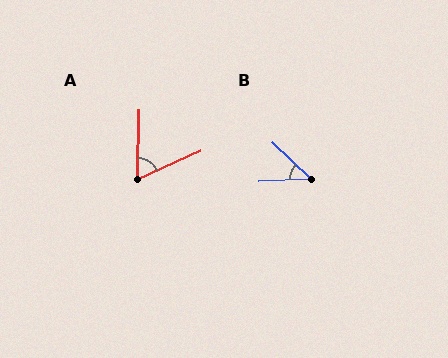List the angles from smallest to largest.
B (46°), A (64°).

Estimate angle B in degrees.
Approximately 46 degrees.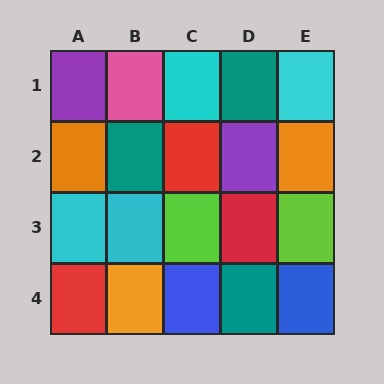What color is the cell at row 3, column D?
Red.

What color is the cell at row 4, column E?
Blue.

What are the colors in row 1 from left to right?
Purple, pink, cyan, teal, cyan.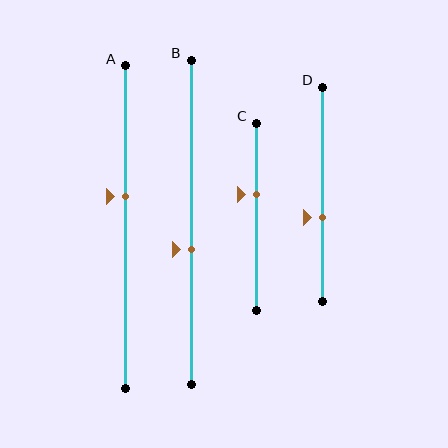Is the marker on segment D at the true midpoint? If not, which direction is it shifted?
No, the marker on segment D is shifted downward by about 11% of the segment length.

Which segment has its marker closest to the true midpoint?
Segment B has its marker closest to the true midpoint.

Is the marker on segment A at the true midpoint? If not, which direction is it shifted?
No, the marker on segment A is shifted upward by about 10% of the segment length.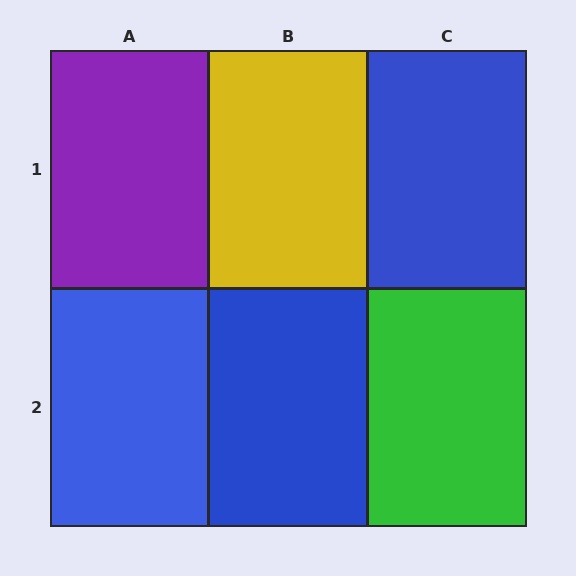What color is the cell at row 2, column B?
Blue.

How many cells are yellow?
1 cell is yellow.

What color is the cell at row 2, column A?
Blue.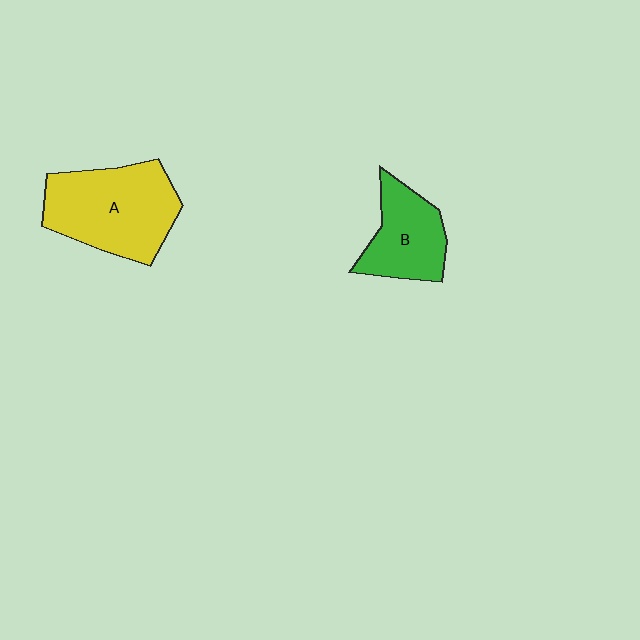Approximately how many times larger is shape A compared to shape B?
Approximately 1.6 times.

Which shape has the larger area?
Shape A (yellow).